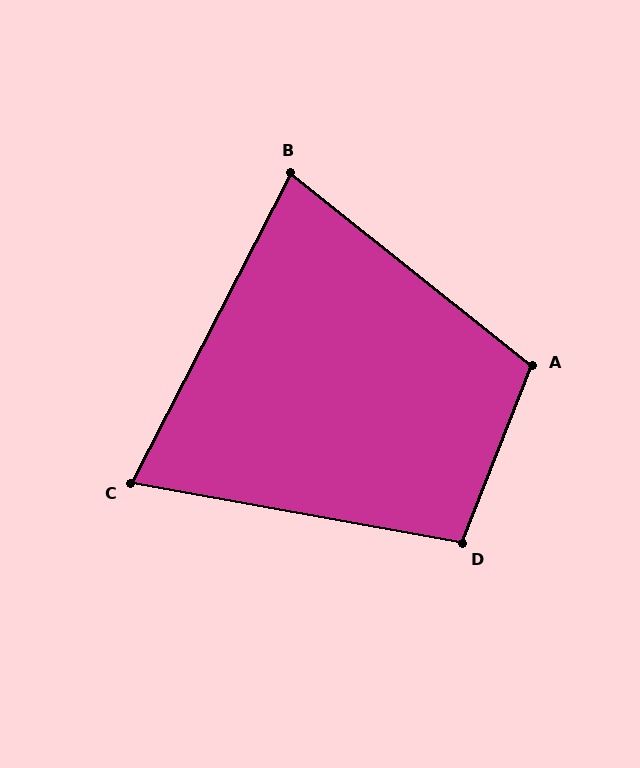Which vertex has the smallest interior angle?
C, at approximately 73 degrees.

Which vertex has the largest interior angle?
A, at approximately 107 degrees.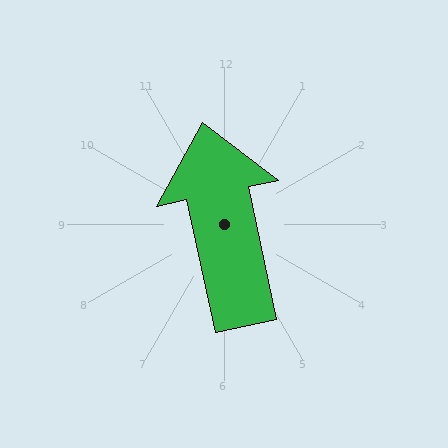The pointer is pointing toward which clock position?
Roughly 12 o'clock.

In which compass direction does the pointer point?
North.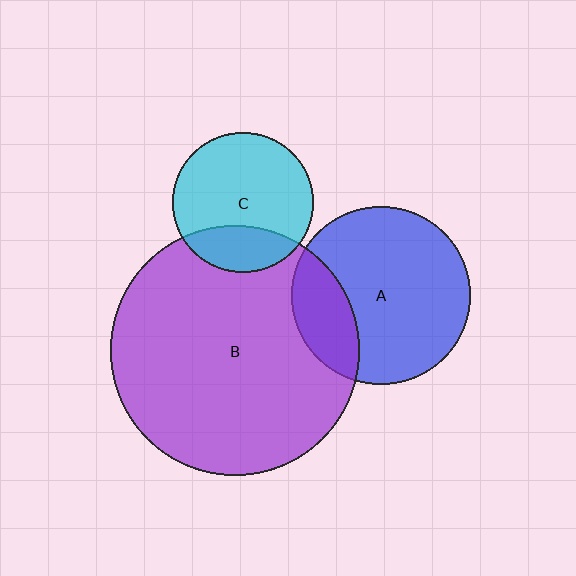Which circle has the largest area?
Circle B (purple).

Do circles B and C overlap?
Yes.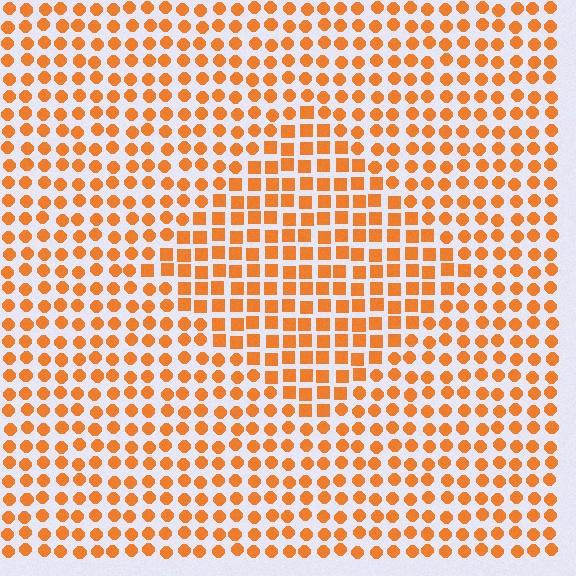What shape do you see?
I see a diamond.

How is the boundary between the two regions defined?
The boundary is defined by a change in element shape: squares inside vs. circles outside. All elements share the same color and spacing.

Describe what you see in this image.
The image is filled with small orange elements arranged in a uniform grid. A diamond-shaped region contains squares, while the surrounding area contains circles. The boundary is defined purely by the change in element shape.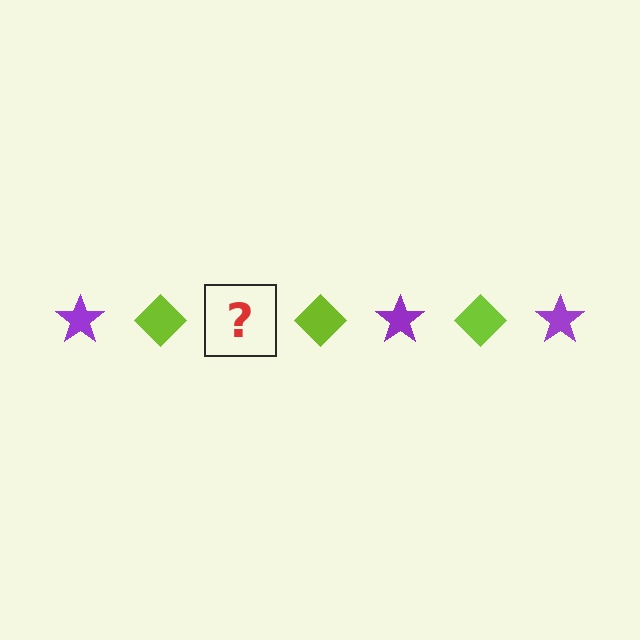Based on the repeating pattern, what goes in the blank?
The blank should be a purple star.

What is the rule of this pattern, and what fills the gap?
The rule is that the pattern alternates between purple star and lime diamond. The gap should be filled with a purple star.